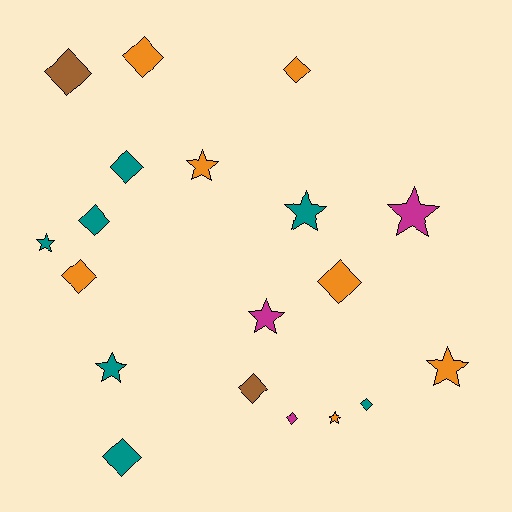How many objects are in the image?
There are 19 objects.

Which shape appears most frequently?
Diamond, with 11 objects.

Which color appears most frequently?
Teal, with 7 objects.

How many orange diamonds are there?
There are 4 orange diamonds.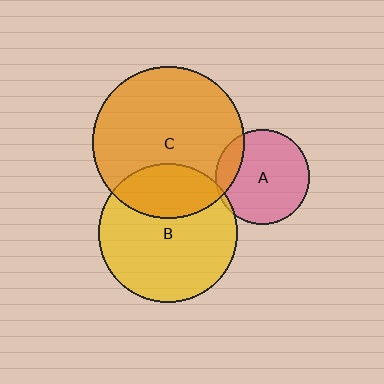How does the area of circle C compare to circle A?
Approximately 2.6 times.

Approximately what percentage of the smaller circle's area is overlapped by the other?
Approximately 15%.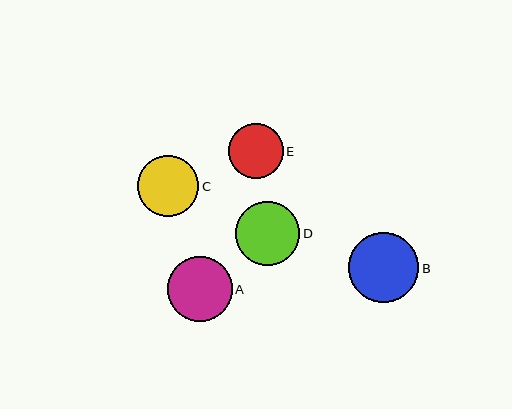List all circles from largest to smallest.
From largest to smallest: B, A, D, C, E.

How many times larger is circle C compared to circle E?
Circle C is approximately 1.1 times the size of circle E.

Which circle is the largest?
Circle B is the largest with a size of approximately 70 pixels.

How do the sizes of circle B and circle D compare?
Circle B and circle D are approximately the same size.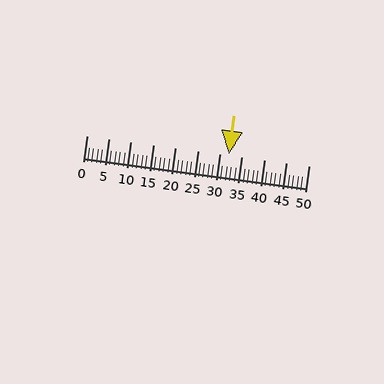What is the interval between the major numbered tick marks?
The major tick marks are spaced 5 units apart.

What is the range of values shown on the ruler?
The ruler shows values from 0 to 50.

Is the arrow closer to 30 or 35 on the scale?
The arrow is closer to 30.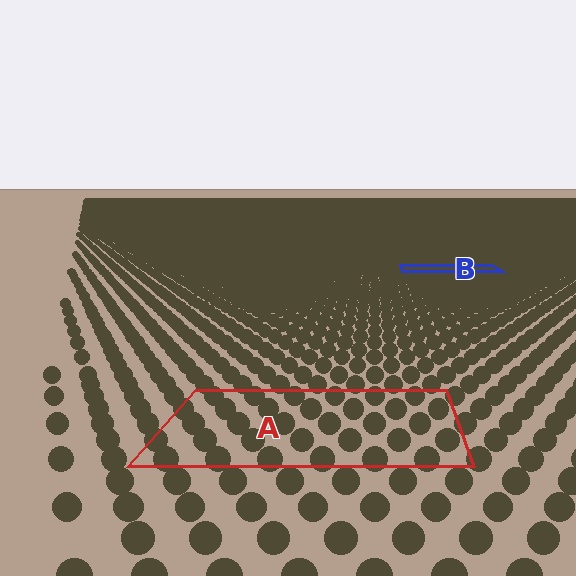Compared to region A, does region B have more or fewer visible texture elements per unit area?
Region B has more texture elements per unit area — they are packed more densely because it is farther away.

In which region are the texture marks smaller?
The texture marks are smaller in region B, because it is farther away.